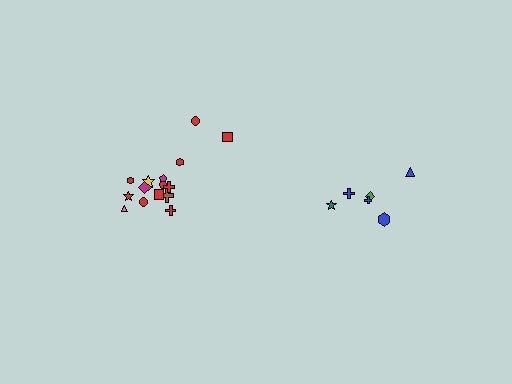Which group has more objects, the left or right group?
The left group.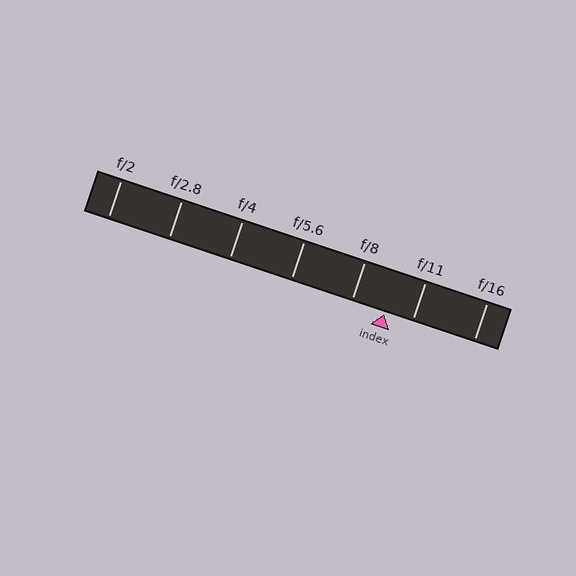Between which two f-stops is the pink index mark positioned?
The index mark is between f/8 and f/11.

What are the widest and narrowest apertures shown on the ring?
The widest aperture shown is f/2 and the narrowest is f/16.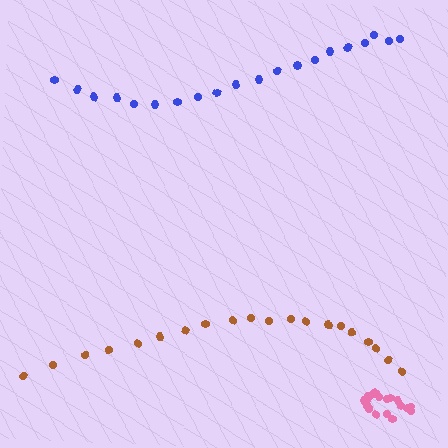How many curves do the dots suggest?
There are 3 distinct paths.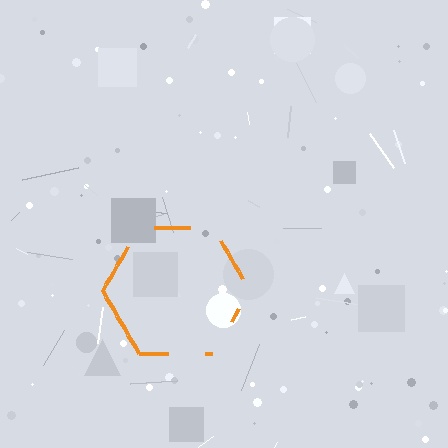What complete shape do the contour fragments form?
The contour fragments form a hexagon.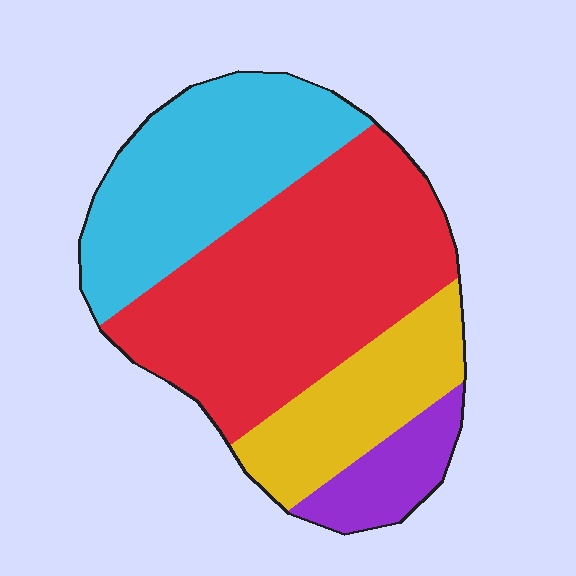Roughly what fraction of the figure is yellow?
Yellow covers around 20% of the figure.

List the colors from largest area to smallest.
From largest to smallest: red, cyan, yellow, purple.